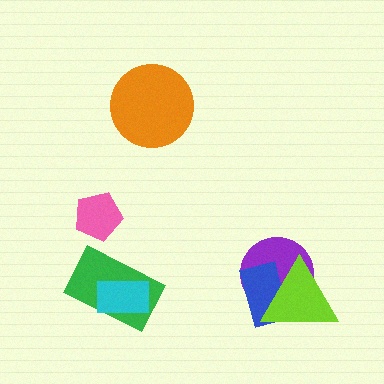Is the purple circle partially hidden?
Yes, it is partially covered by another shape.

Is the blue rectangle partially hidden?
Yes, it is partially covered by another shape.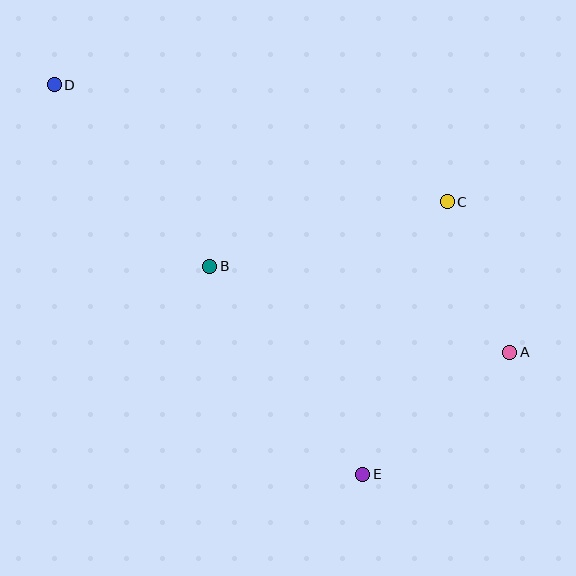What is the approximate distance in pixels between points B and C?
The distance between B and C is approximately 247 pixels.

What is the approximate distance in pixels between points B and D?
The distance between B and D is approximately 239 pixels.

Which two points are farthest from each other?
Points A and D are farthest from each other.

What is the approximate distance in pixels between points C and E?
The distance between C and E is approximately 285 pixels.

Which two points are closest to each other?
Points A and C are closest to each other.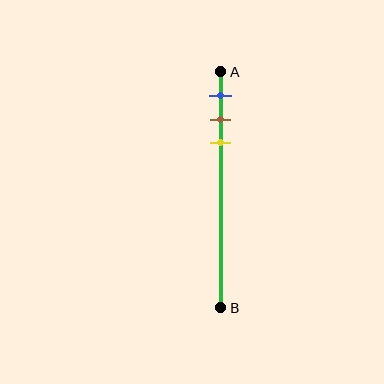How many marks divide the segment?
There are 3 marks dividing the segment.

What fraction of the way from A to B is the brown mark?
The brown mark is approximately 20% (0.2) of the way from A to B.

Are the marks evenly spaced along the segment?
Yes, the marks are approximately evenly spaced.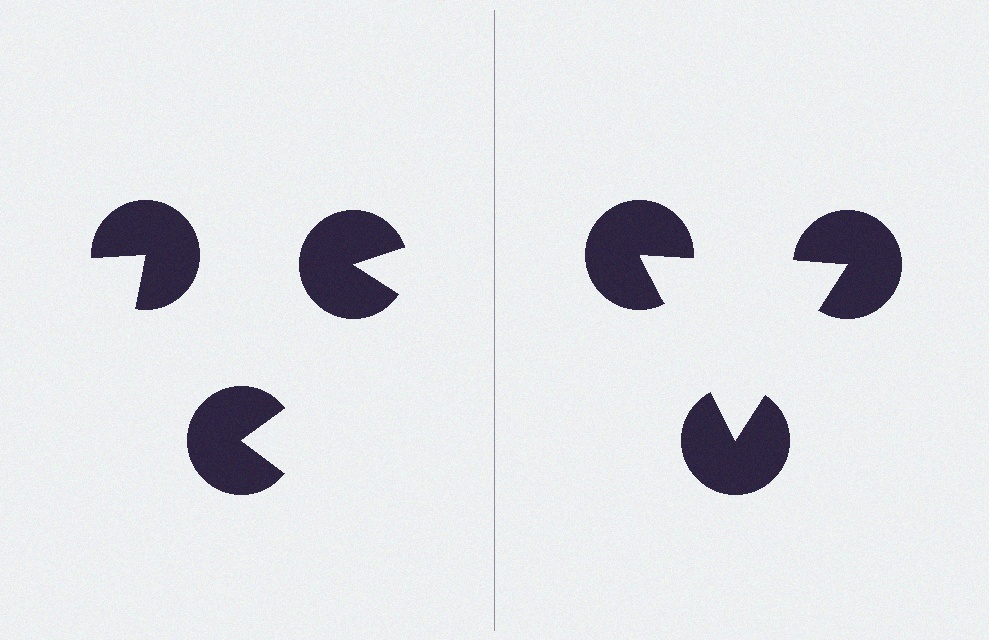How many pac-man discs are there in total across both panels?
6 — 3 on each side.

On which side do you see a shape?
An illusory triangle appears on the right side. On the left side the wedge cuts are rotated, so no coherent shape forms.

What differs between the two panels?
The pac-man discs are positioned identically on both sides; only the wedge orientations differ. On the right they align to a triangle; on the left they are misaligned.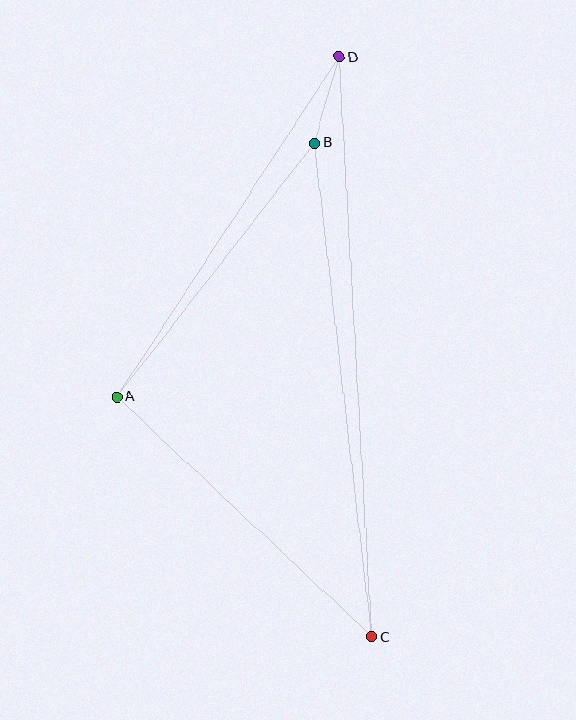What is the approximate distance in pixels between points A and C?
The distance between A and C is approximately 350 pixels.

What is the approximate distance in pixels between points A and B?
The distance between A and B is approximately 321 pixels.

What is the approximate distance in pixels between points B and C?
The distance between B and C is approximately 497 pixels.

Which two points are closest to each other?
Points B and D are closest to each other.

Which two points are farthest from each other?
Points C and D are farthest from each other.